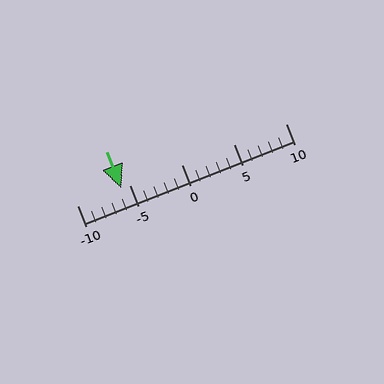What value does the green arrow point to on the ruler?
The green arrow points to approximately -6.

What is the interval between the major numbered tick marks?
The major tick marks are spaced 5 units apart.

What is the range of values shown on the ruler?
The ruler shows values from -10 to 10.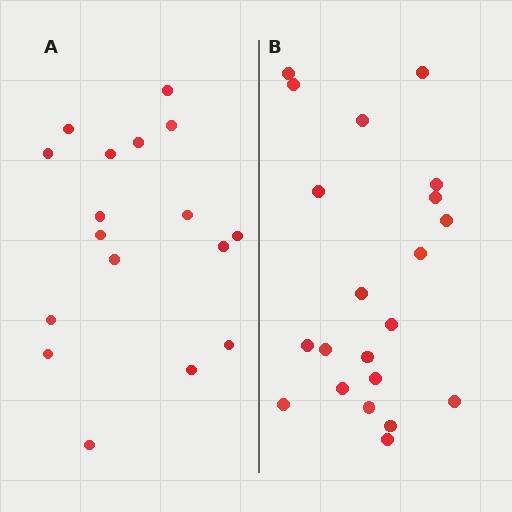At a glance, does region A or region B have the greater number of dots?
Region B (the right region) has more dots.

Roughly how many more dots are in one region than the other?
Region B has about 4 more dots than region A.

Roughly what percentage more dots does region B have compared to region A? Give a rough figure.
About 25% more.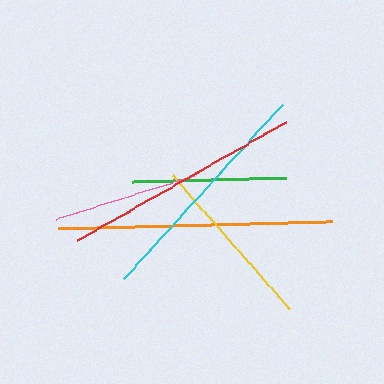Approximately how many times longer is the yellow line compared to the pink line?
The yellow line is approximately 1.2 times the length of the pink line.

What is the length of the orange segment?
The orange segment is approximately 273 pixels long.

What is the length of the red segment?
The red segment is approximately 240 pixels long.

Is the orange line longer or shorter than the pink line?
The orange line is longer than the pink line.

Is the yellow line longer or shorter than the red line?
The red line is longer than the yellow line.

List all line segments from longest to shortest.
From longest to shortest: orange, red, cyan, yellow, green, pink.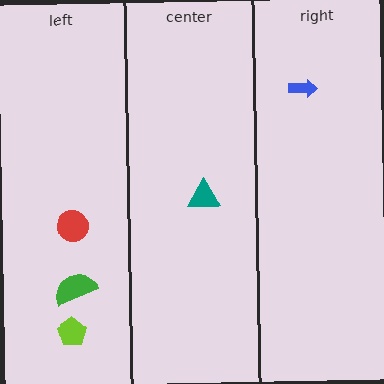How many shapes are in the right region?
1.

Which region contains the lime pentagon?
The left region.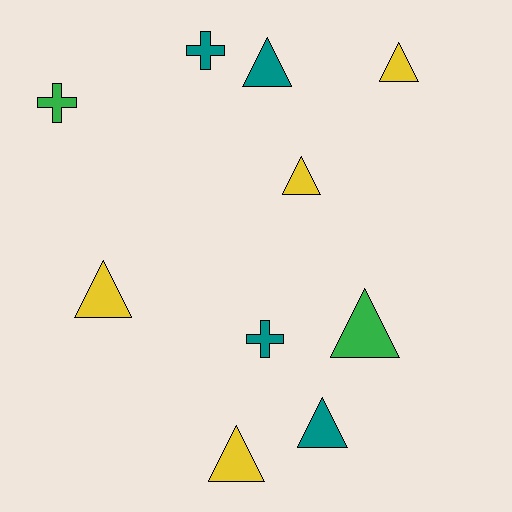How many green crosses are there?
There is 1 green cross.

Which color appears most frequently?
Yellow, with 4 objects.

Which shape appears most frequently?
Triangle, with 7 objects.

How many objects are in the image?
There are 10 objects.